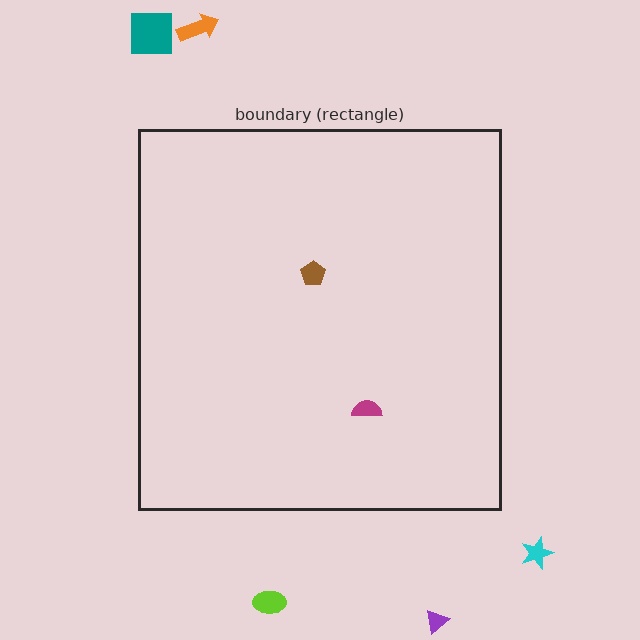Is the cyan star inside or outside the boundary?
Outside.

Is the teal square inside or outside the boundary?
Outside.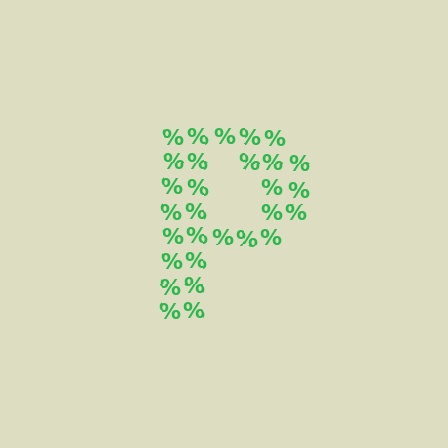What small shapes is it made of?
It is made of small percent signs.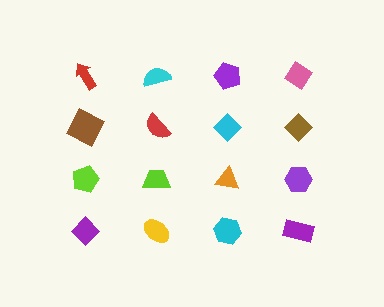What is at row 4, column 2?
A yellow ellipse.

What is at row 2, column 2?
A red semicircle.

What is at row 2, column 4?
A brown diamond.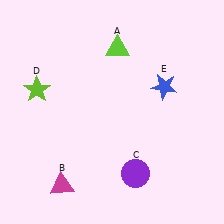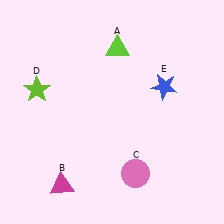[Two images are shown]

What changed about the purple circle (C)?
In Image 1, C is purple. In Image 2, it changed to pink.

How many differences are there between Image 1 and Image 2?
There is 1 difference between the two images.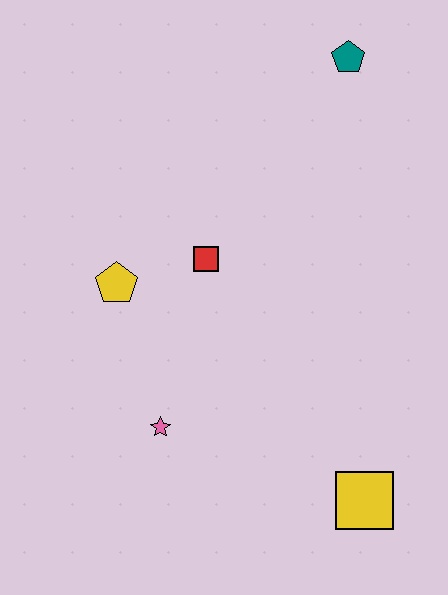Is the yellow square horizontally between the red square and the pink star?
No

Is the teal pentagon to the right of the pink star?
Yes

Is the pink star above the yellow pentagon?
No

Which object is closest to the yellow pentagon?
The red square is closest to the yellow pentagon.